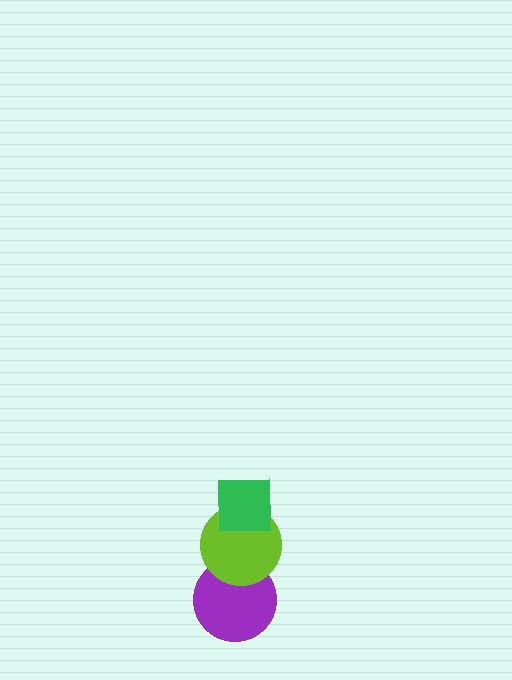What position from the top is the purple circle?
The purple circle is 3rd from the top.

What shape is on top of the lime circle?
The green square is on top of the lime circle.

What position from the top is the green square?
The green square is 1st from the top.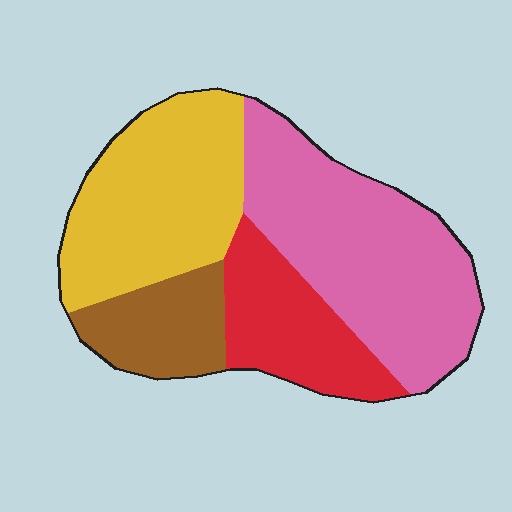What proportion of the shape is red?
Red takes up about one sixth (1/6) of the shape.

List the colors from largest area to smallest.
From largest to smallest: pink, yellow, red, brown.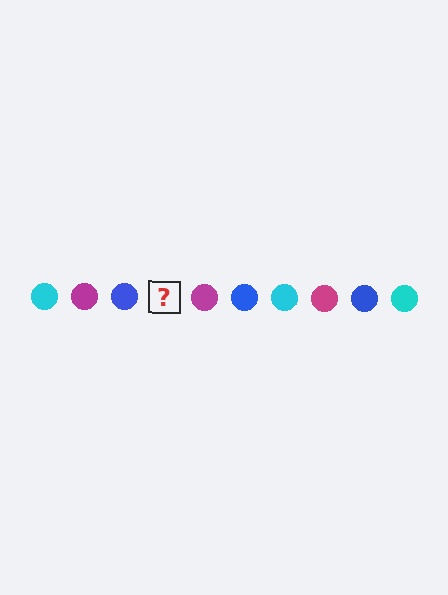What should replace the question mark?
The question mark should be replaced with a cyan circle.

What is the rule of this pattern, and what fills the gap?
The rule is that the pattern cycles through cyan, magenta, blue circles. The gap should be filled with a cyan circle.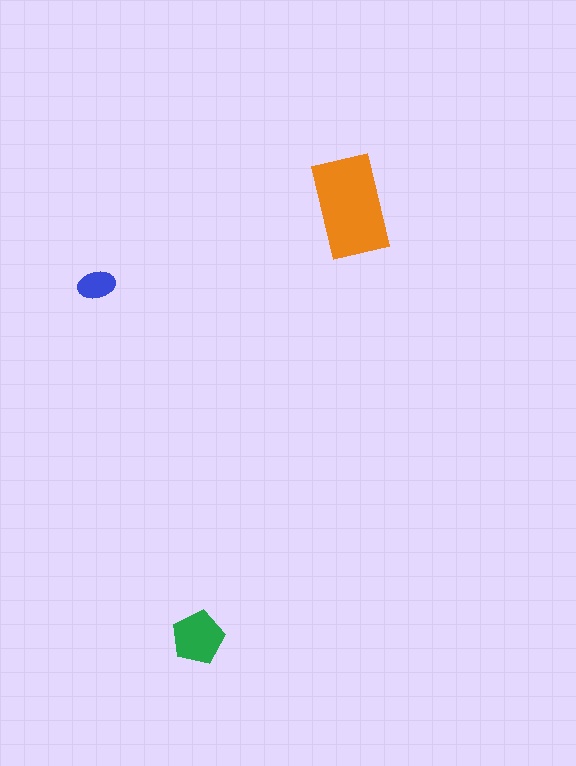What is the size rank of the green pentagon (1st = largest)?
2nd.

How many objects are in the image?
There are 3 objects in the image.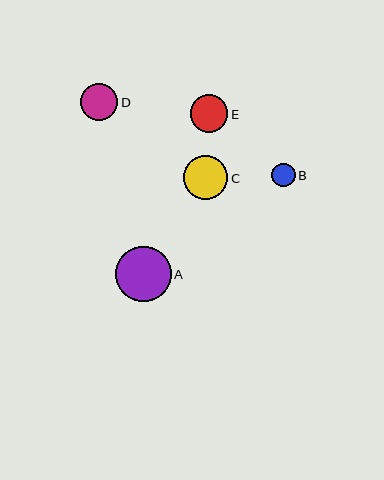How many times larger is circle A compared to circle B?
Circle A is approximately 2.4 times the size of circle B.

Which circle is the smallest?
Circle B is the smallest with a size of approximately 23 pixels.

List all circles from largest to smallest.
From largest to smallest: A, C, E, D, B.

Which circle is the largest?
Circle A is the largest with a size of approximately 55 pixels.